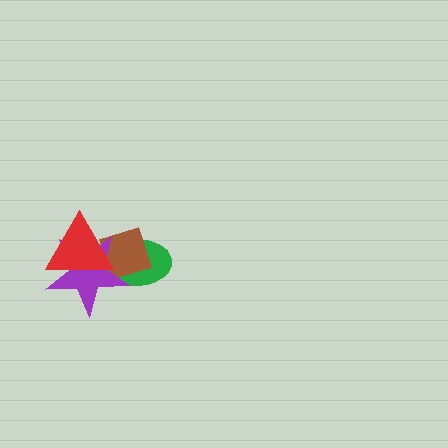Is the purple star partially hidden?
Yes, it is partially covered by another shape.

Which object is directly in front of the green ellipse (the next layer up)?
The brown diamond is directly in front of the green ellipse.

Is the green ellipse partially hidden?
Yes, it is partially covered by another shape.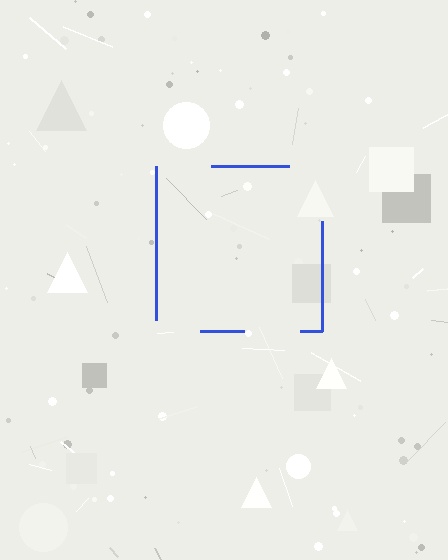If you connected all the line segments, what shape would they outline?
They would outline a square.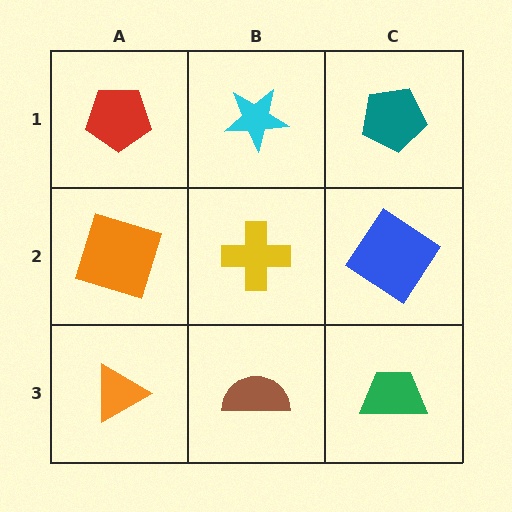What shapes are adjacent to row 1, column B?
A yellow cross (row 2, column B), a red pentagon (row 1, column A), a teal pentagon (row 1, column C).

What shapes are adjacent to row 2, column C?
A teal pentagon (row 1, column C), a green trapezoid (row 3, column C), a yellow cross (row 2, column B).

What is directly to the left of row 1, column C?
A cyan star.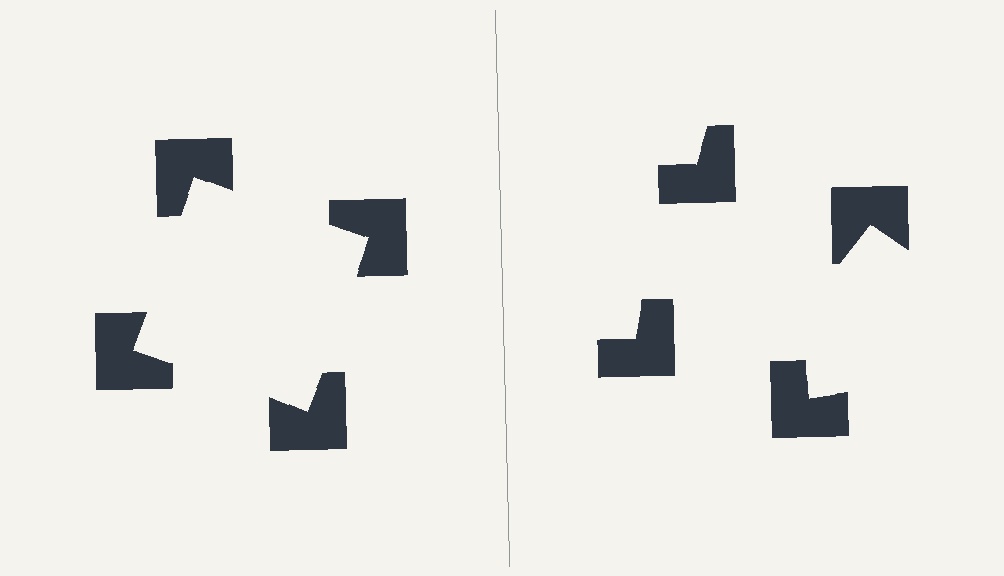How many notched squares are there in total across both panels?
8 — 4 on each side.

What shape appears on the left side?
An illusory square.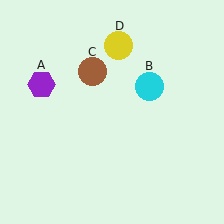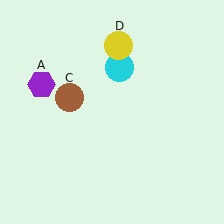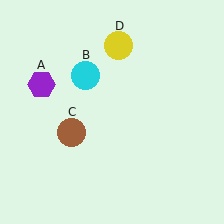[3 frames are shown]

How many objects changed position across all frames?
2 objects changed position: cyan circle (object B), brown circle (object C).